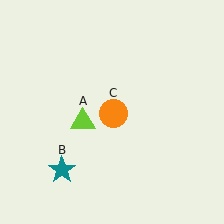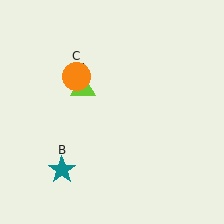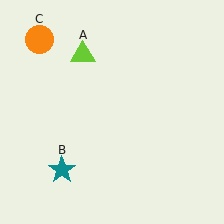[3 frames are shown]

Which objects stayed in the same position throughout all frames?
Teal star (object B) remained stationary.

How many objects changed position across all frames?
2 objects changed position: lime triangle (object A), orange circle (object C).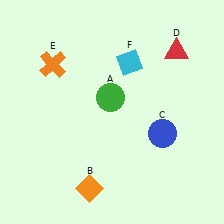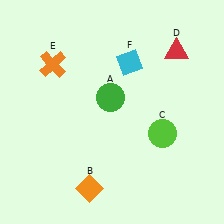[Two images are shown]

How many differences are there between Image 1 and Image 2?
There is 1 difference between the two images.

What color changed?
The circle (C) changed from blue in Image 1 to lime in Image 2.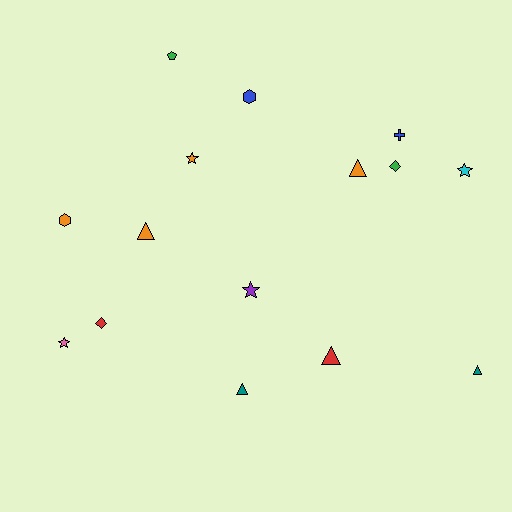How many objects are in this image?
There are 15 objects.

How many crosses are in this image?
There is 1 cross.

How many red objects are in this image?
There are 2 red objects.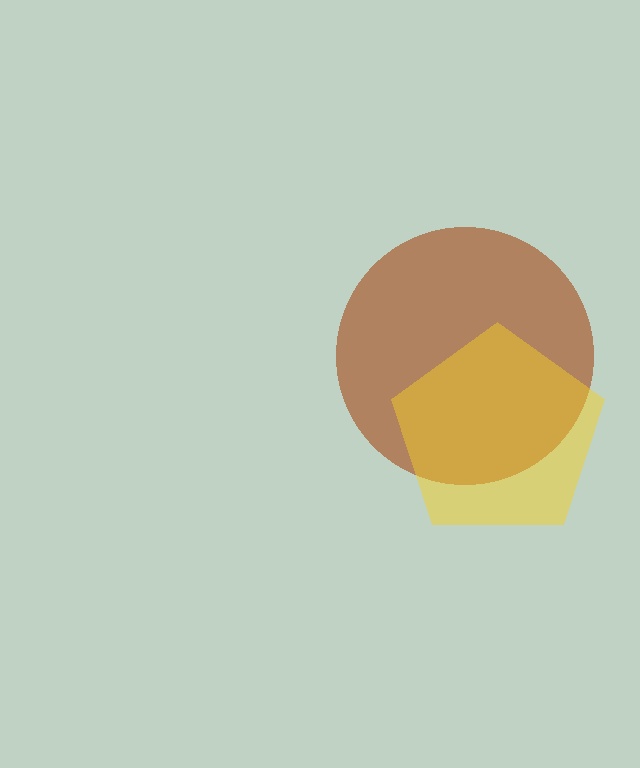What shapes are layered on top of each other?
The layered shapes are: a brown circle, a yellow pentagon.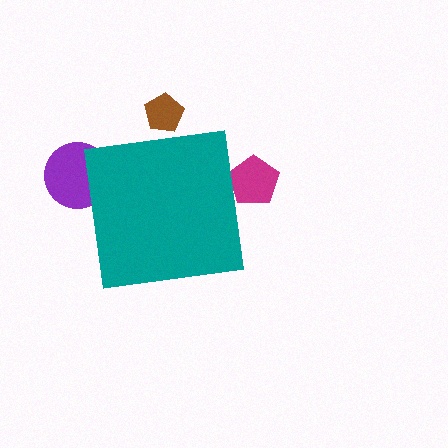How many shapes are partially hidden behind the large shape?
3 shapes are partially hidden.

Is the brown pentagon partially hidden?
Yes, the brown pentagon is partially hidden behind the teal square.